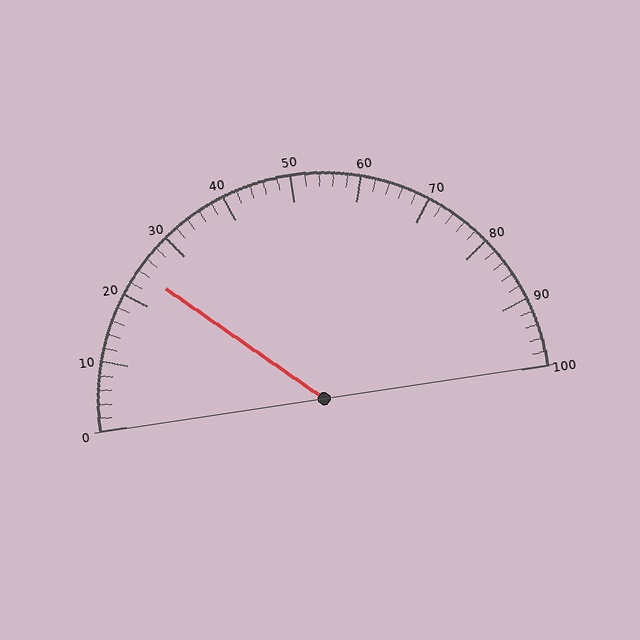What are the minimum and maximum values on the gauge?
The gauge ranges from 0 to 100.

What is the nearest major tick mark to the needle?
The nearest major tick mark is 20.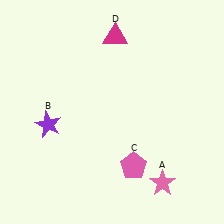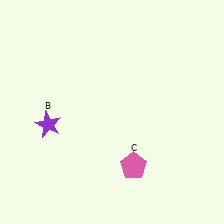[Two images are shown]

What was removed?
The pink star (A), the magenta triangle (D) were removed in Image 2.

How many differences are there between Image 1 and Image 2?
There are 2 differences between the two images.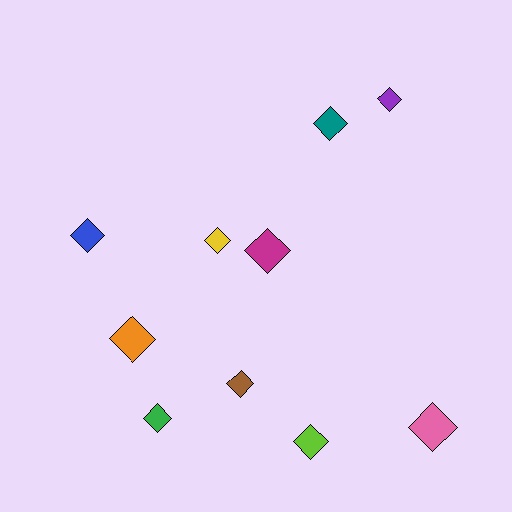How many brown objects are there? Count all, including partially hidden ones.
There is 1 brown object.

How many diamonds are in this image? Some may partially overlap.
There are 10 diamonds.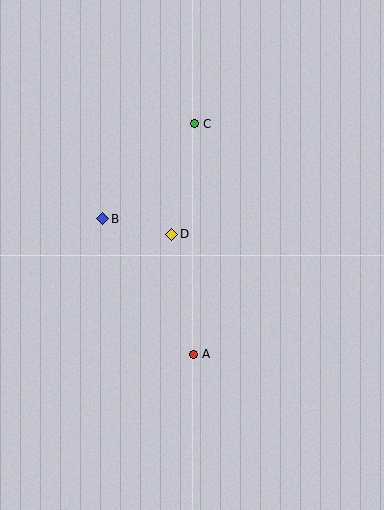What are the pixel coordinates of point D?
Point D is at (172, 234).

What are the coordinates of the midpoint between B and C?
The midpoint between B and C is at (149, 171).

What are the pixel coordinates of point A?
Point A is at (194, 354).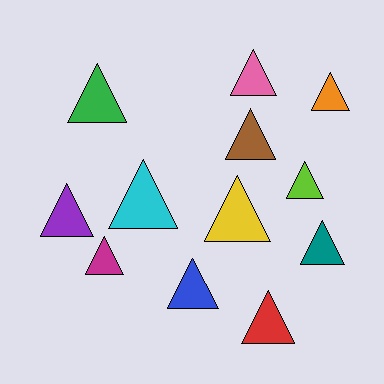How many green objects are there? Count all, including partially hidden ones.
There is 1 green object.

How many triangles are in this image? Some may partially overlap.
There are 12 triangles.